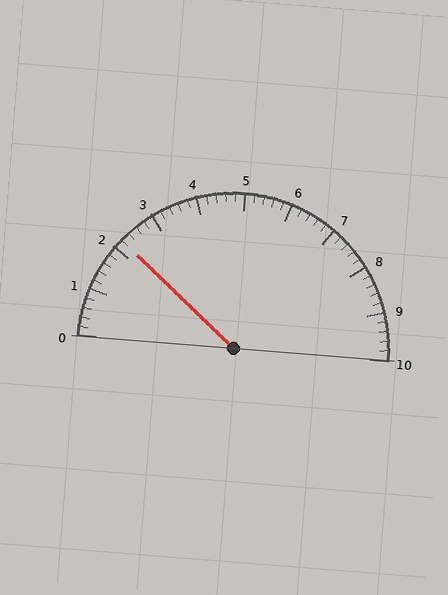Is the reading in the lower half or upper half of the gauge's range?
The reading is in the lower half of the range (0 to 10).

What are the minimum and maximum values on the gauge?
The gauge ranges from 0 to 10.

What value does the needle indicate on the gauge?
The needle indicates approximately 2.2.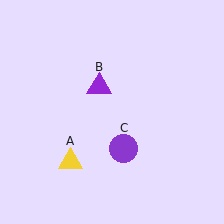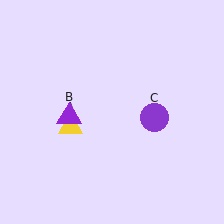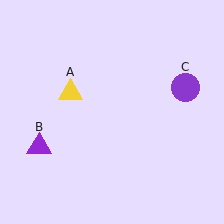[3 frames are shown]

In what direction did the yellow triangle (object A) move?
The yellow triangle (object A) moved up.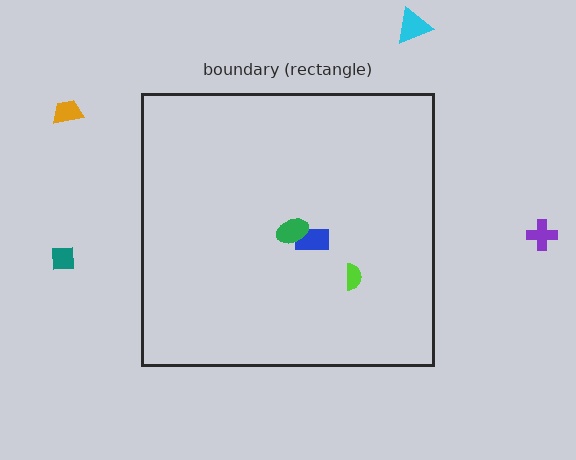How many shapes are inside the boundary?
3 inside, 4 outside.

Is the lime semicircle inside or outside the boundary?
Inside.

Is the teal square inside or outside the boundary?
Outside.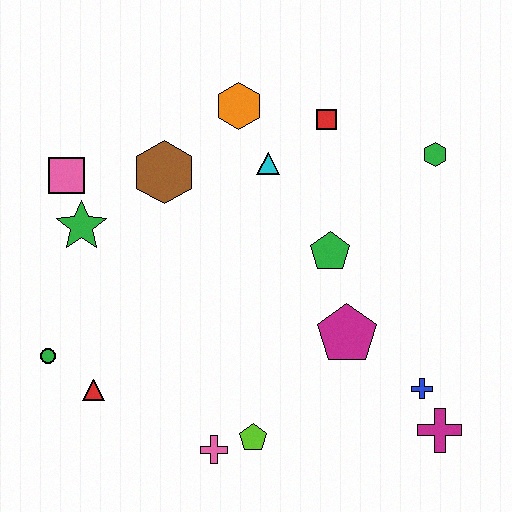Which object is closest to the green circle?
The red triangle is closest to the green circle.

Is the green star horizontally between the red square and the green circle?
Yes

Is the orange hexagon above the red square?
Yes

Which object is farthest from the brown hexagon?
The magenta cross is farthest from the brown hexagon.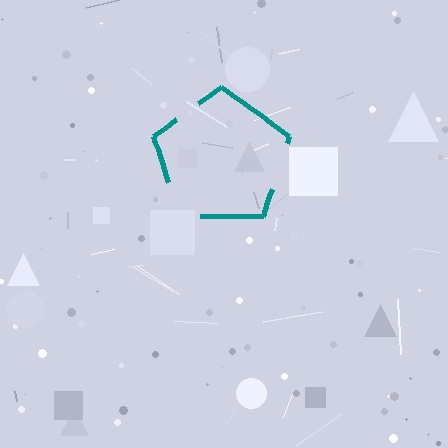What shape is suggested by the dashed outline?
The dashed outline suggests a pentagon.